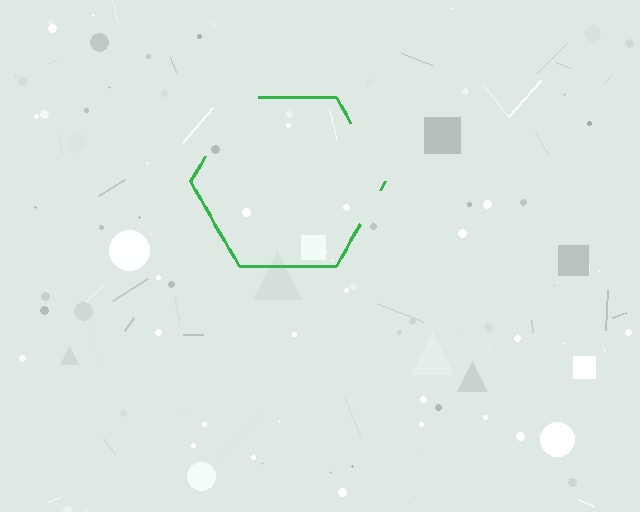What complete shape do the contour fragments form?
The contour fragments form a hexagon.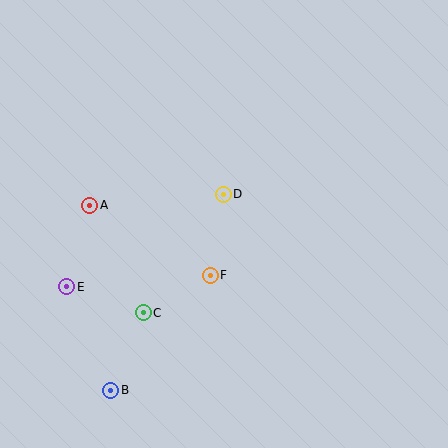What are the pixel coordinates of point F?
Point F is at (210, 275).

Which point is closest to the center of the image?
Point D at (223, 194) is closest to the center.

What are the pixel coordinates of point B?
Point B is at (111, 390).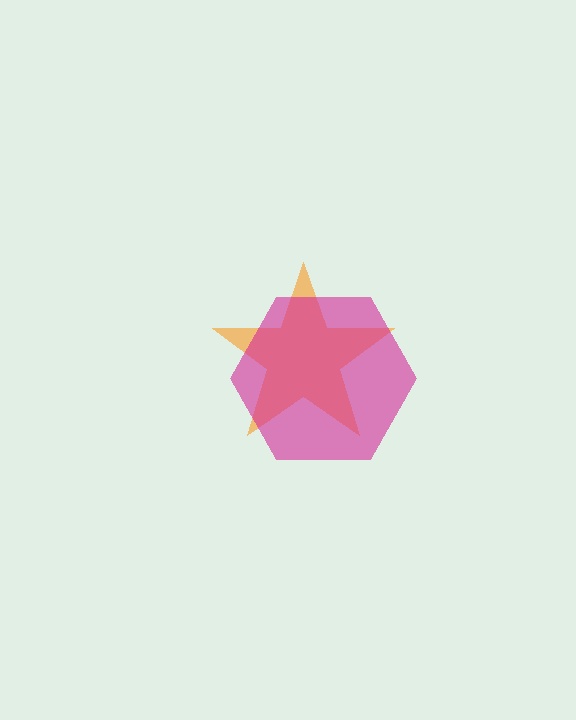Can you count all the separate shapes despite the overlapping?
Yes, there are 2 separate shapes.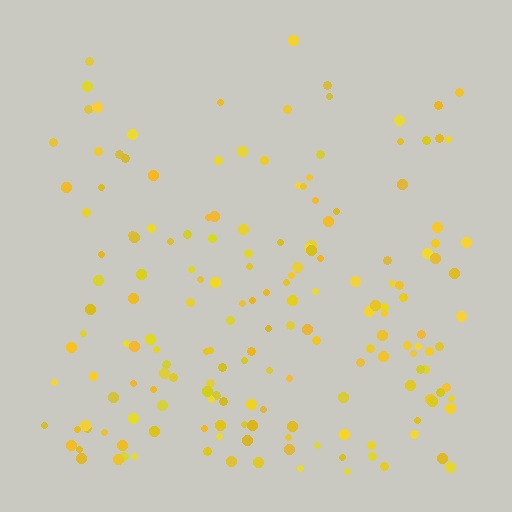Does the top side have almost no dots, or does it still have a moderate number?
Still a moderate number, just noticeably fewer than the bottom.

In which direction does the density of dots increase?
From top to bottom, with the bottom side densest.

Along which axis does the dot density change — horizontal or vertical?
Vertical.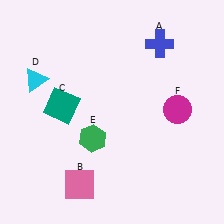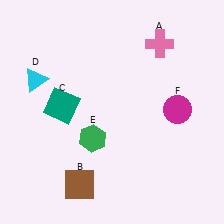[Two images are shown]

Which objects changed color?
A changed from blue to pink. B changed from pink to brown.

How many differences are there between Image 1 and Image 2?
There are 2 differences between the two images.